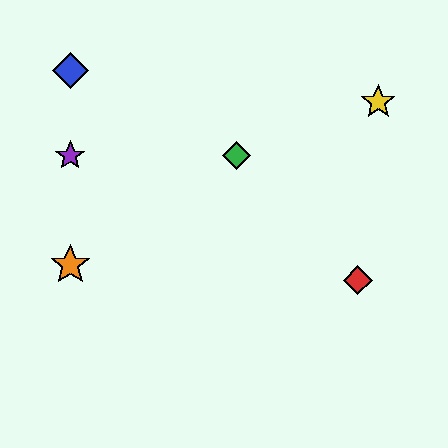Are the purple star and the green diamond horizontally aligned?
Yes, both are at y≈156.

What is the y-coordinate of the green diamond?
The green diamond is at y≈156.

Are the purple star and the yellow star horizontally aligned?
No, the purple star is at y≈156 and the yellow star is at y≈102.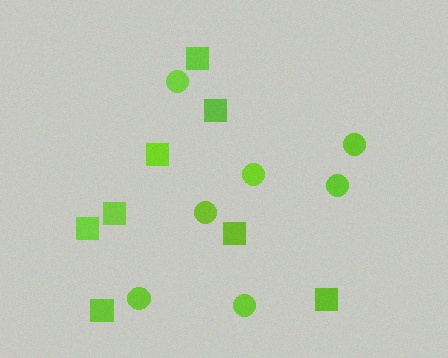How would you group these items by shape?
There are 2 groups: one group of circles (7) and one group of squares (8).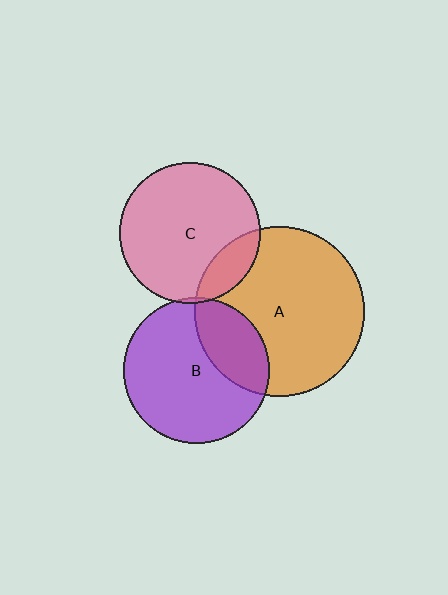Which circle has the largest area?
Circle A (orange).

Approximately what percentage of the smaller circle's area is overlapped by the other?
Approximately 5%.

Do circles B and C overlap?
Yes.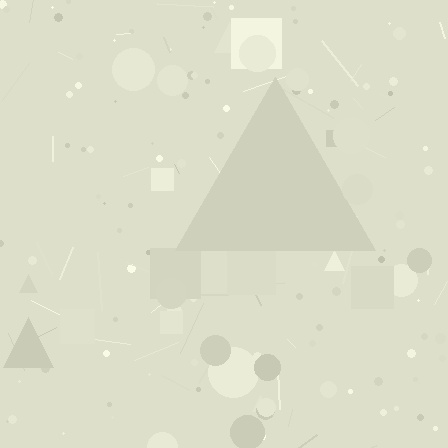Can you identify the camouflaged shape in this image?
The camouflaged shape is a triangle.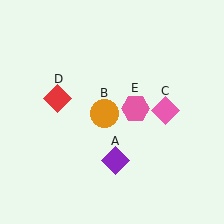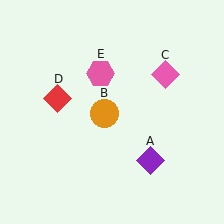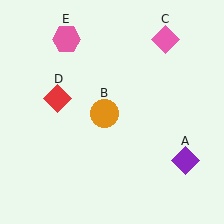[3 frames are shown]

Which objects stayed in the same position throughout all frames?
Orange circle (object B) and red diamond (object D) remained stationary.